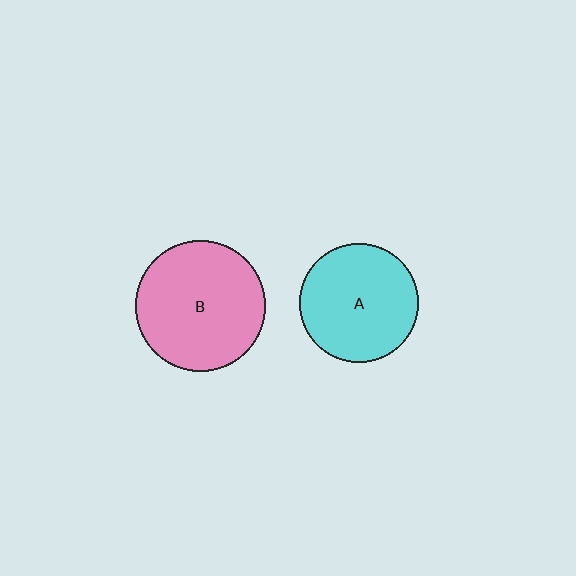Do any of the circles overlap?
No, none of the circles overlap.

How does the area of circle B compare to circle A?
Approximately 1.2 times.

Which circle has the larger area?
Circle B (pink).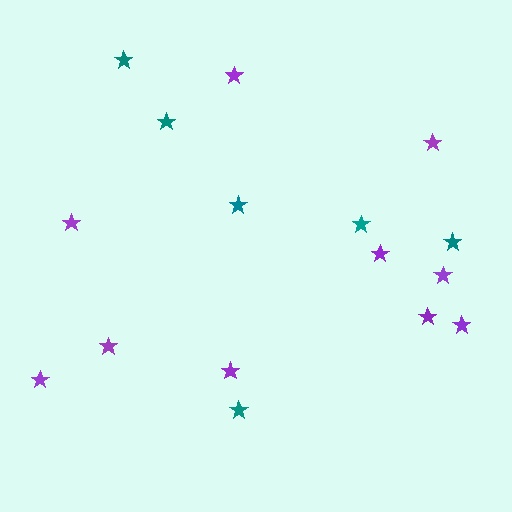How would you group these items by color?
There are 2 groups: one group of teal stars (6) and one group of purple stars (10).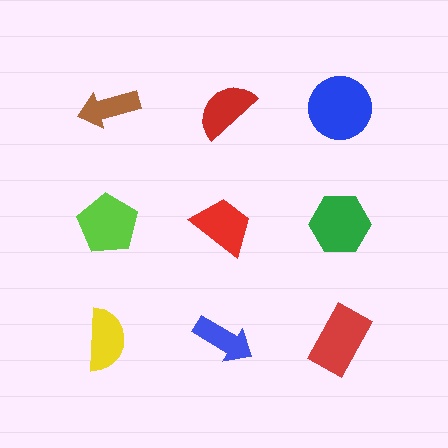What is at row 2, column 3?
A green hexagon.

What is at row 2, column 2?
A red trapezoid.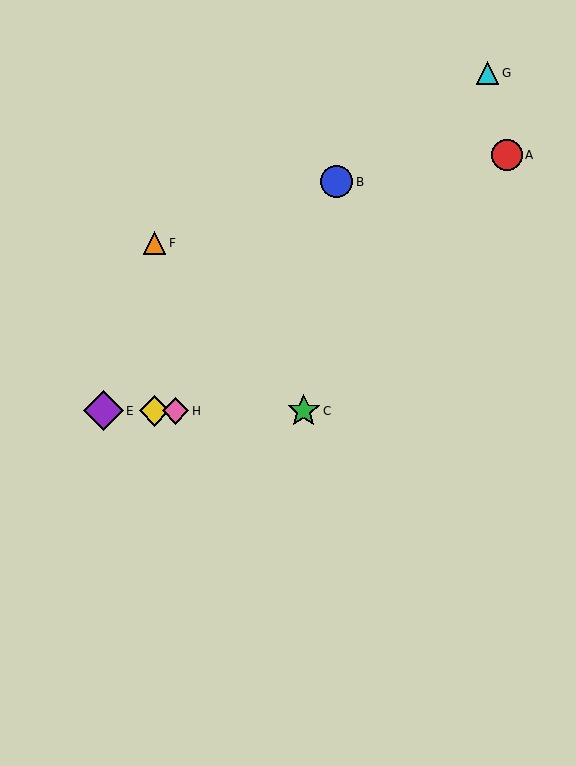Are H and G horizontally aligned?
No, H is at y≈411 and G is at y≈73.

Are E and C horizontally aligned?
Yes, both are at y≈411.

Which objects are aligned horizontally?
Objects C, D, E, H are aligned horizontally.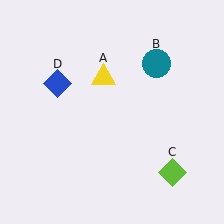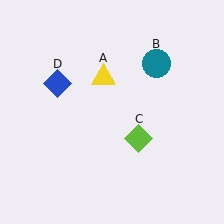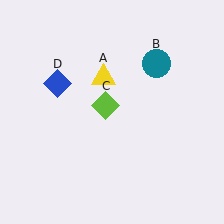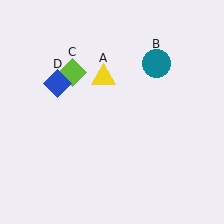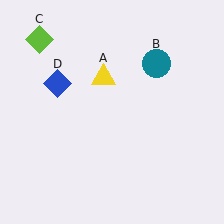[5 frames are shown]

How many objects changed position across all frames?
1 object changed position: lime diamond (object C).